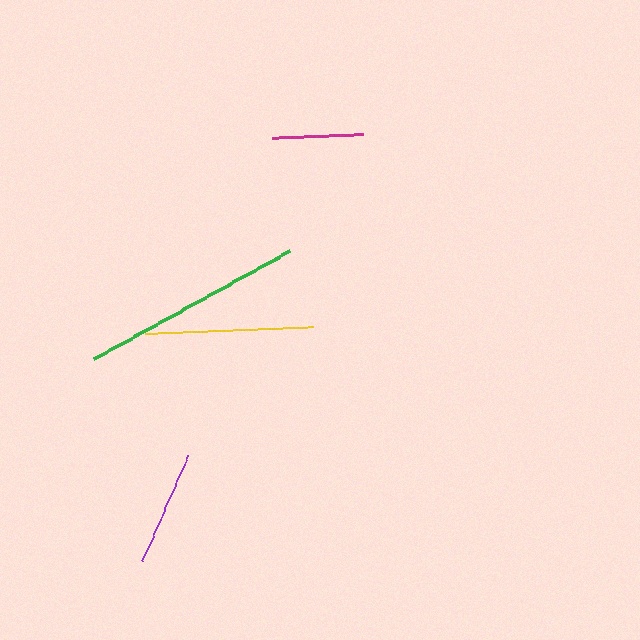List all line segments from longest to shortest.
From longest to shortest: green, yellow, purple, magenta.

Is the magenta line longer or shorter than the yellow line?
The yellow line is longer than the magenta line.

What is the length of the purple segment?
The purple segment is approximately 115 pixels long.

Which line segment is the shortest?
The magenta line is the shortest at approximately 92 pixels.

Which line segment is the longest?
The green line is the longest at approximately 224 pixels.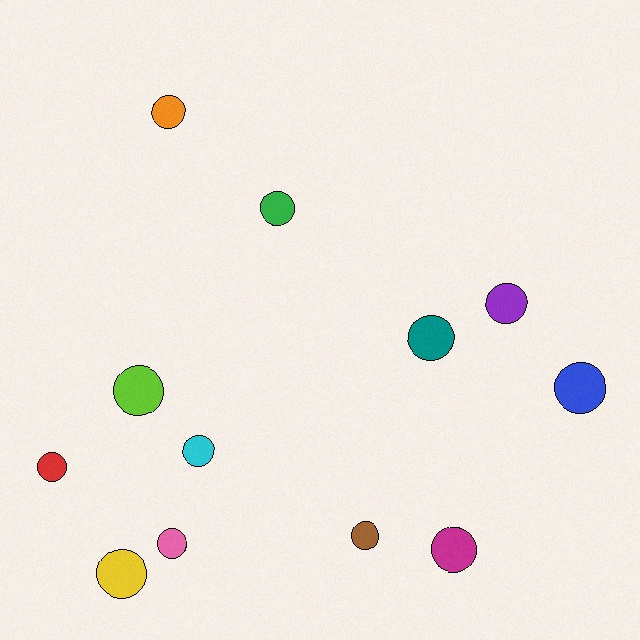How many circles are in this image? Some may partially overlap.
There are 12 circles.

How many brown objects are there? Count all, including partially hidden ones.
There is 1 brown object.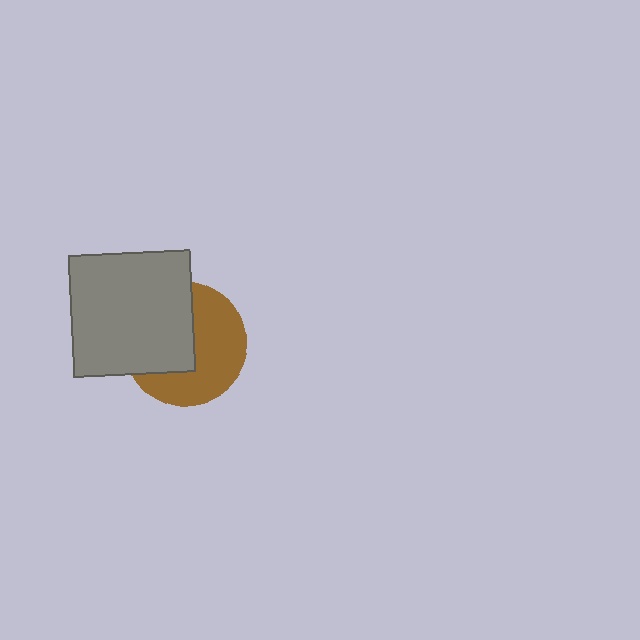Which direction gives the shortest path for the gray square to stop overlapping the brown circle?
Moving left gives the shortest separation.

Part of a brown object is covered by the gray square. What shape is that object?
It is a circle.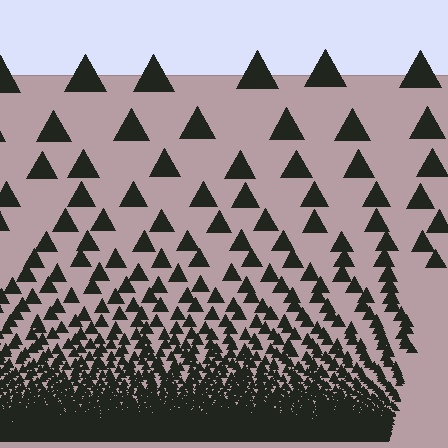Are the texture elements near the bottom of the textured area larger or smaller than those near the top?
Smaller. The gradient is inverted — elements near the bottom are smaller and denser.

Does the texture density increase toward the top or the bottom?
Density increases toward the bottom.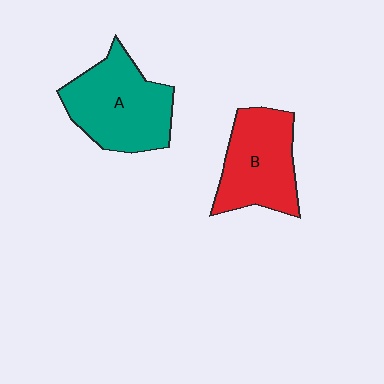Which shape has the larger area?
Shape A (teal).